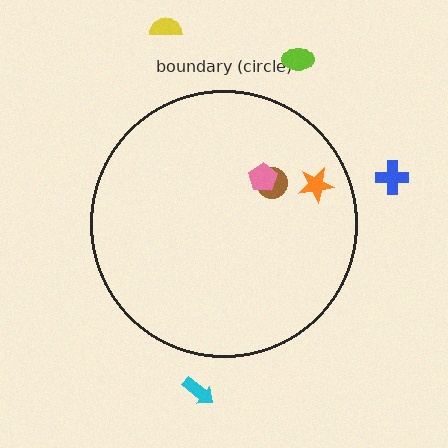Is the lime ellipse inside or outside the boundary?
Outside.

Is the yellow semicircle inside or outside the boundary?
Outside.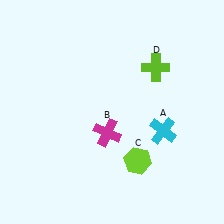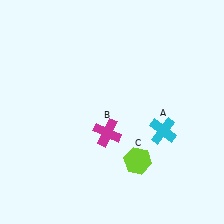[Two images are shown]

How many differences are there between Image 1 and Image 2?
There is 1 difference between the two images.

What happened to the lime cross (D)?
The lime cross (D) was removed in Image 2. It was in the top-right area of Image 1.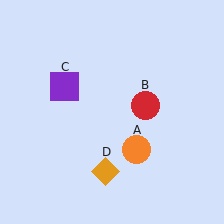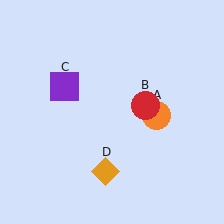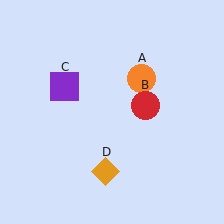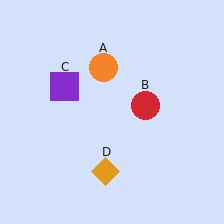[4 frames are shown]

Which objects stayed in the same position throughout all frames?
Red circle (object B) and purple square (object C) and orange diamond (object D) remained stationary.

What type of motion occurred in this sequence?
The orange circle (object A) rotated counterclockwise around the center of the scene.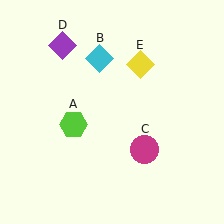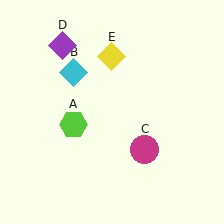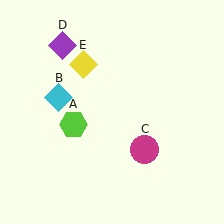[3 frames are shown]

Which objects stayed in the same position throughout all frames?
Lime hexagon (object A) and magenta circle (object C) and purple diamond (object D) remained stationary.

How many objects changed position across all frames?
2 objects changed position: cyan diamond (object B), yellow diamond (object E).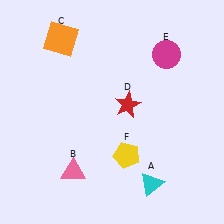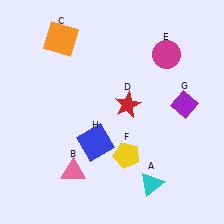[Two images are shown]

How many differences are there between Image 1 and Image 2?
There are 2 differences between the two images.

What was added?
A purple diamond (G), a blue square (H) were added in Image 2.